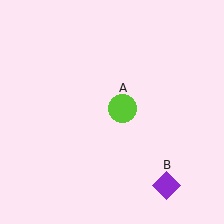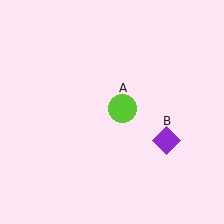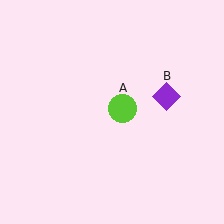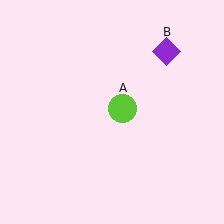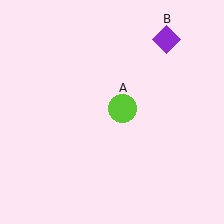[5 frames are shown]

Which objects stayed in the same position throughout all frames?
Lime circle (object A) remained stationary.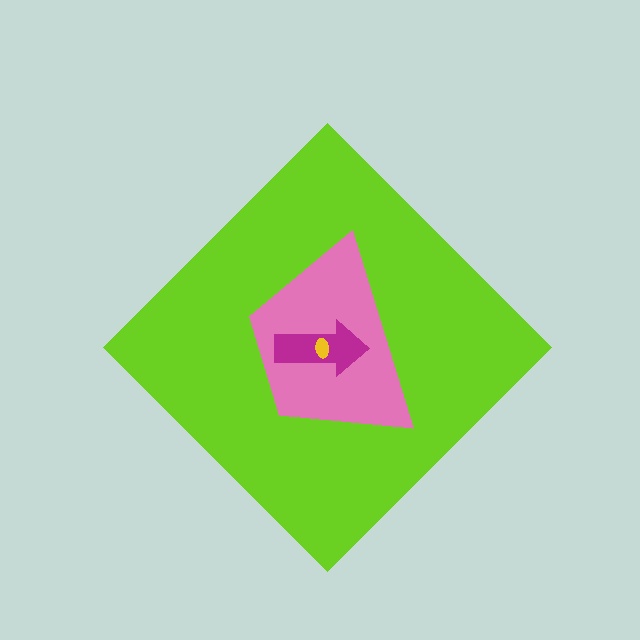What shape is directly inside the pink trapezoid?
The magenta arrow.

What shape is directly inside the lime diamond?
The pink trapezoid.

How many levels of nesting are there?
4.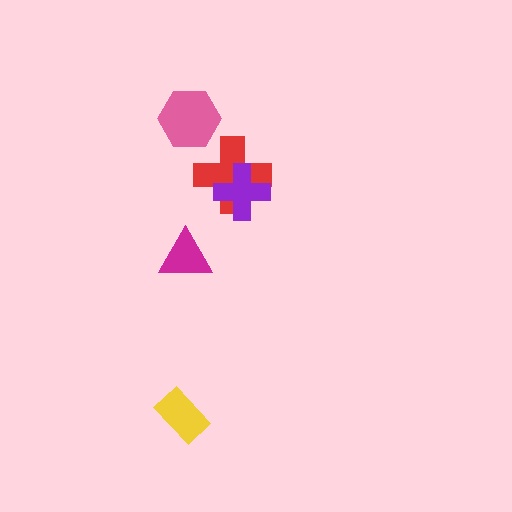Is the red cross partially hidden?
Yes, it is partially covered by another shape.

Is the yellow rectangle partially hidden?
No, no other shape covers it.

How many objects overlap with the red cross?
1 object overlaps with the red cross.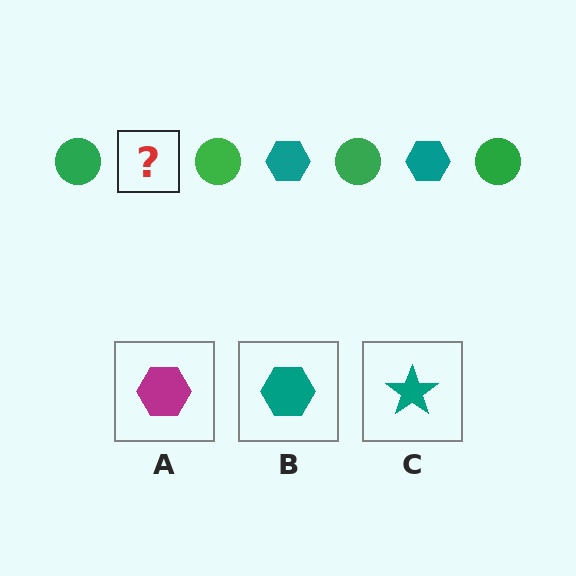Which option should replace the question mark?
Option B.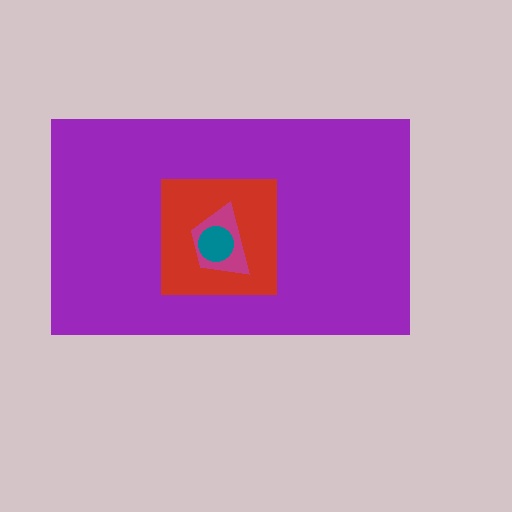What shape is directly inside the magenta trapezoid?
The teal circle.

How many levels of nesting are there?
4.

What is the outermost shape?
The purple rectangle.